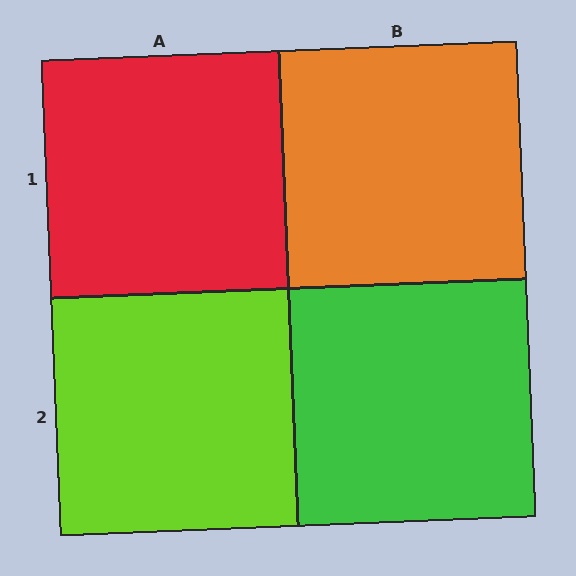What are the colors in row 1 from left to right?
Red, orange.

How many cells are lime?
1 cell is lime.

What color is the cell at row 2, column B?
Green.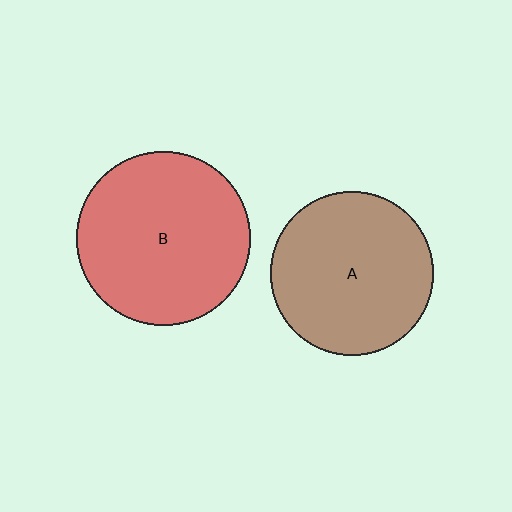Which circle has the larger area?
Circle B (red).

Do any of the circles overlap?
No, none of the circles overlap.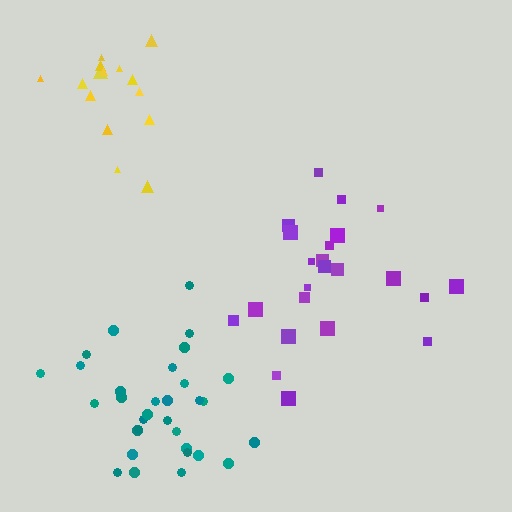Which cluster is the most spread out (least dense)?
Purple.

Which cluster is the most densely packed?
Teal.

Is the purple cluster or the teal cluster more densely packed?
Teal.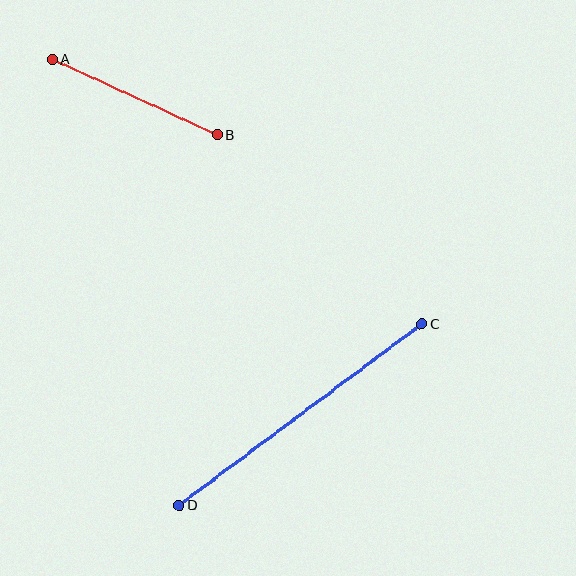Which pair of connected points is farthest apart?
Points C and D are farthest apart.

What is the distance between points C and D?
The distance is approximately 303 pixels.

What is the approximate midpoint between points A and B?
The midpoint is at approximately (135, 97) pixels.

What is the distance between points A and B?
The distance is approximately 181 pixels.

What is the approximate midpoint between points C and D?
The midpoint is at approximately (301, 415) pixels.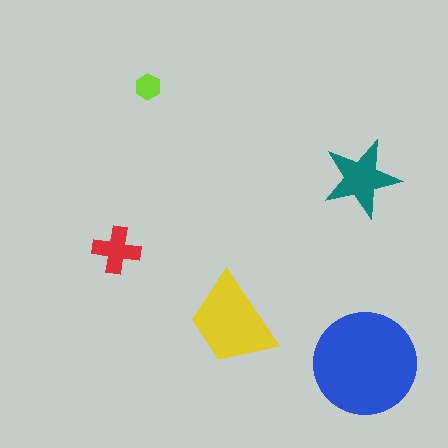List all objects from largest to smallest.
The blue circle, the yellow trapezoid, the teal star, the red cross, the lime hexagon.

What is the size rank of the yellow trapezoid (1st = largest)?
2nd.